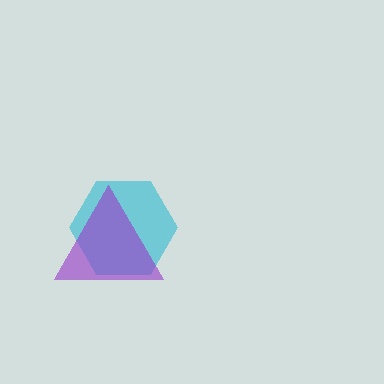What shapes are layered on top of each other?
The layered shapes are: a cyan hexagon, a purple triangle.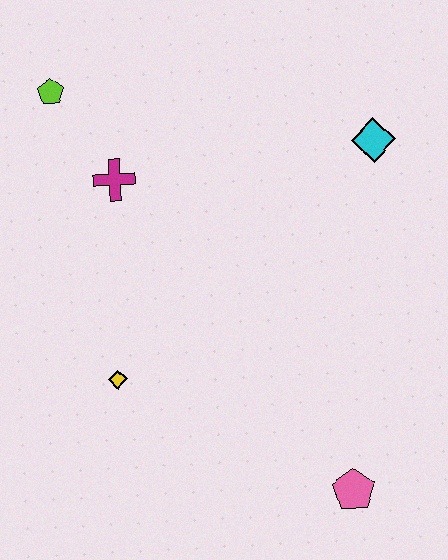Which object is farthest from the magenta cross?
The pink pentagon is farthest from the magenta cross.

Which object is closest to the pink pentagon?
The yellow diamond is closest to the pink pentagon.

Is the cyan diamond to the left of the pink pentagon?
No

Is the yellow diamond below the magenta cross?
Yes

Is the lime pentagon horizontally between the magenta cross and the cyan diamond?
No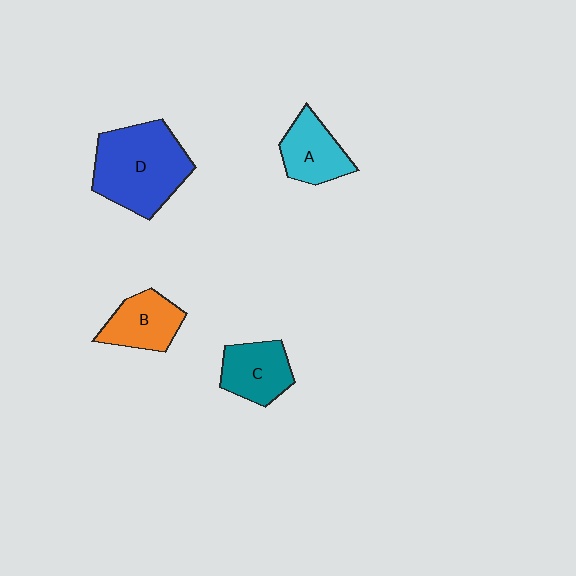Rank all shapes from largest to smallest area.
From largest to smallest: D (blue), C (teal), B (orange), A (cyan).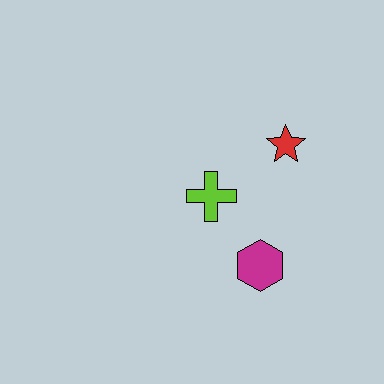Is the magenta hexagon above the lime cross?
No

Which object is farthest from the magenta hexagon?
The red star is farthest from the magenta hexagon.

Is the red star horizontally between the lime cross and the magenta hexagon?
No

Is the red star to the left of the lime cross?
No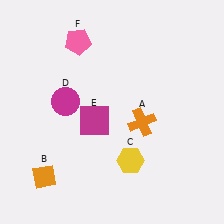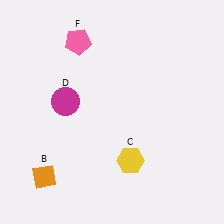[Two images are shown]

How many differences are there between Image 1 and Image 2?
There are 2 differences between the two images.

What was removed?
The magenta square (E), the orange cross (A) were removed in Image 2.